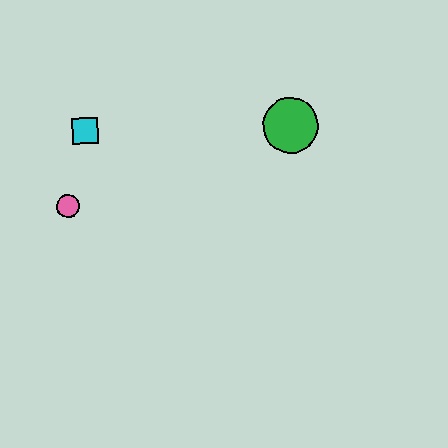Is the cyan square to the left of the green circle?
Yes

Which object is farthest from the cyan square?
The green circle is farthest from the cyan square.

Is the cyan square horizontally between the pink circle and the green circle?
Yes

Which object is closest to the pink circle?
The cyan square is closest to the pink circle.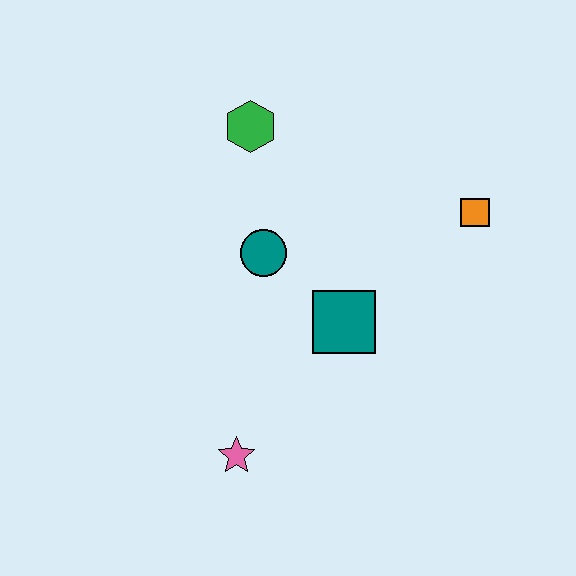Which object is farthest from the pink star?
The orange square is farthest from the pink star.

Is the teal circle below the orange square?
Yes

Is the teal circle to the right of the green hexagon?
Yes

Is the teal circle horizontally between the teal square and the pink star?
Yes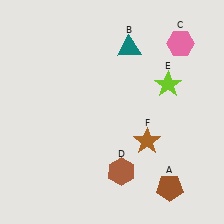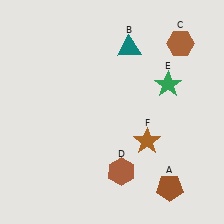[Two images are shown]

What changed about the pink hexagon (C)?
In Image 1, C is pink. In Image 2, it changed to brown.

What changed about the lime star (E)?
In Image 1, E is lime. In Image 2, it changed to green.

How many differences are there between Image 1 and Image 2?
There are 2 differences between the two images.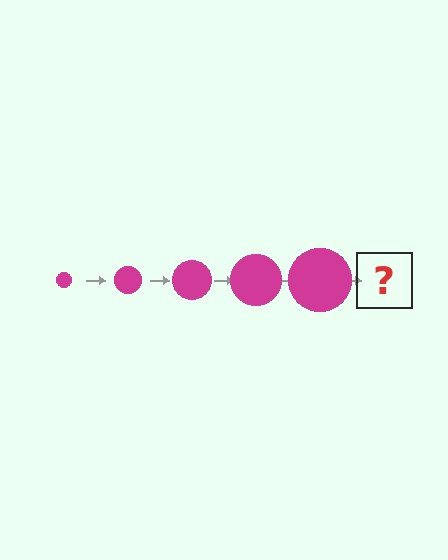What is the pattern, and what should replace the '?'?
The pattern is that the circle gets progressively larger each step. The '?' should be a magenta circle, larger than the previous one.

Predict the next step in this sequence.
The next step is a magenta circle, larger than the previous one.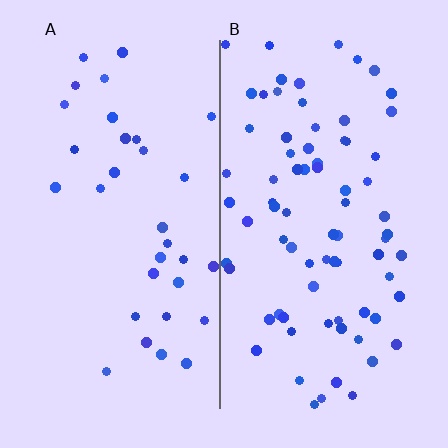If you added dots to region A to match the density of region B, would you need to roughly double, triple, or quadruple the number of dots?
Approximately double.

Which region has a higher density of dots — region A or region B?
B (the right).